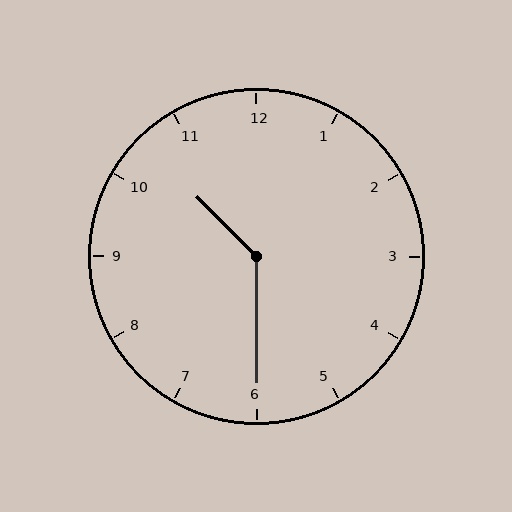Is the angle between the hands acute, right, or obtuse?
It is obtuse.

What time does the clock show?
10:30.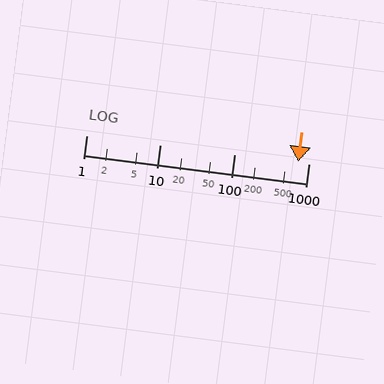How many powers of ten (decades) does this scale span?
The scale spans 3 decades, from 1 to 1000.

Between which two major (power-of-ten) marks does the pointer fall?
The pointer is between 100 and 1000.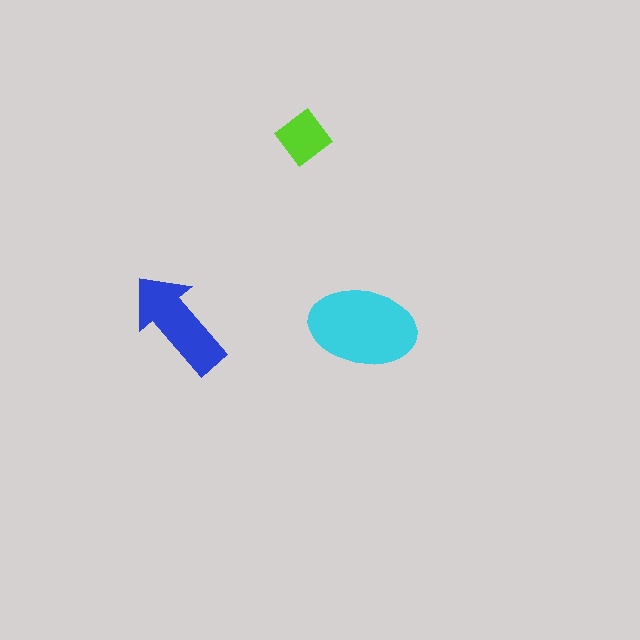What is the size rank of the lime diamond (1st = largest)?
3rd.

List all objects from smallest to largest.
The lime diamond, the blue arrow, the cyan ellipse.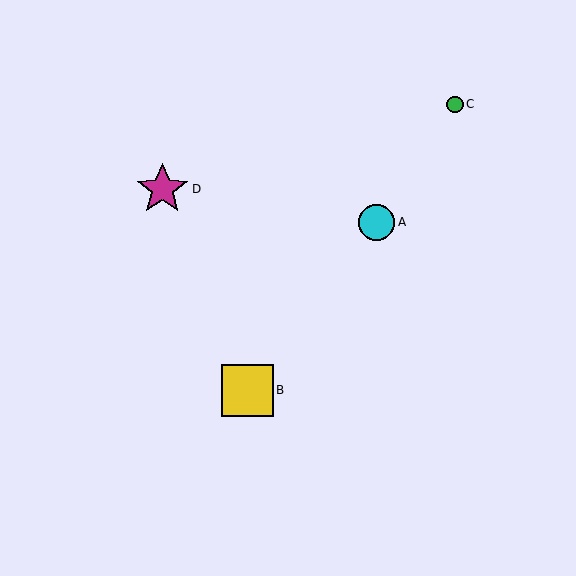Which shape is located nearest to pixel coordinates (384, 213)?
The cyan circle (labeled A) at (377, 222) is nearest to that location.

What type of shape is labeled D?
Shape D is a magenta star.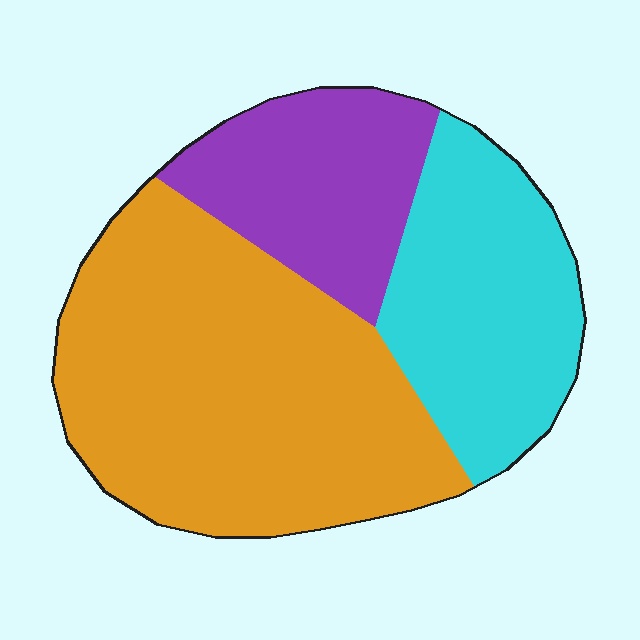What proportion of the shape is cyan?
Cyan covers about 25% of the shape.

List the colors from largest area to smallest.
From largest to smallest: orange, cyan, purple.